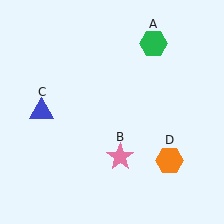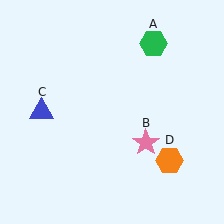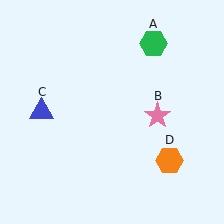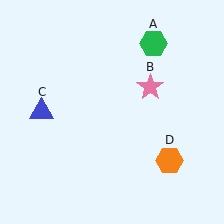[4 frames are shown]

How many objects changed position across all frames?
1 object changed position: pink star (object B).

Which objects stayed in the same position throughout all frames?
Green hexagon (object A) and blue triangle (object C) and orange hexagon (object D) remained stationary.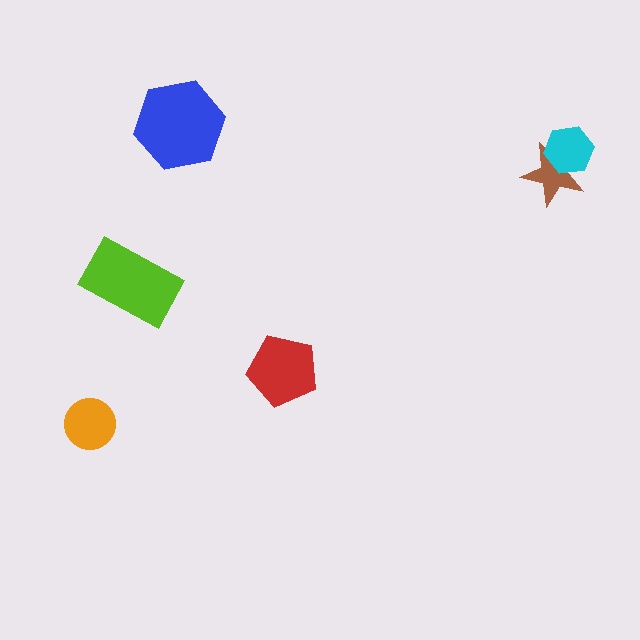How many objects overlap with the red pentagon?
0 objects overlap with the red pentagon.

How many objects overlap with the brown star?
1 object overlaps with the brown star.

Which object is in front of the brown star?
The cyan hexagon is in front of the brown star.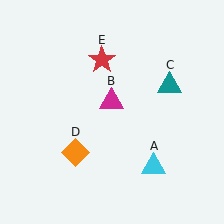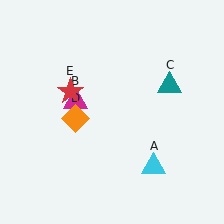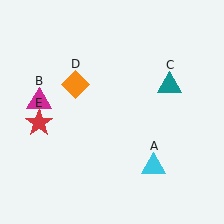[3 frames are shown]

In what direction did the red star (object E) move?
The red star (object E) moved down and to the left.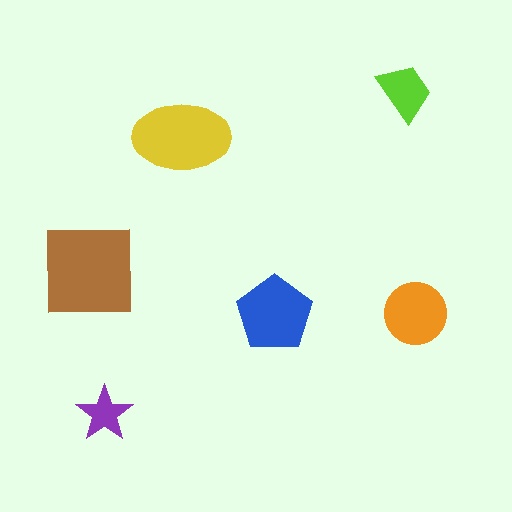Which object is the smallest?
The purple star.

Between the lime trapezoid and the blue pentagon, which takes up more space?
The blue pentagon.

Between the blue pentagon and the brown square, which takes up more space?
The brown square.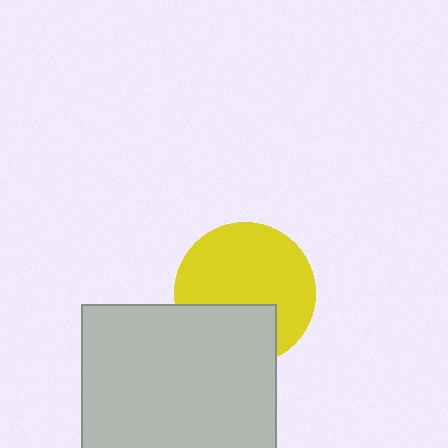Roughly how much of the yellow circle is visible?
Most of it is visible (roughly 67%).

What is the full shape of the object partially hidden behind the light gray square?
The partially hidden object is a yellow circle.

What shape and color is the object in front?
The object in front is a light gray square.